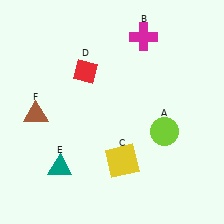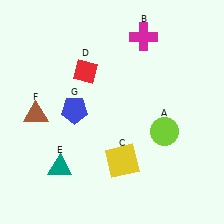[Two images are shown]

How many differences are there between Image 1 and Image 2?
There is 1 difference between the two images.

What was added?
A blue pentagon (G) was added in Image 2.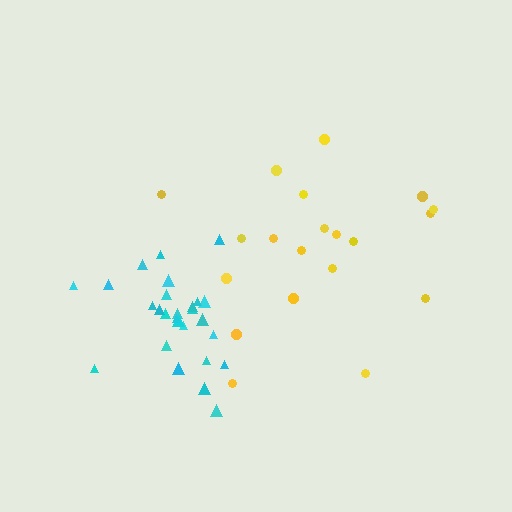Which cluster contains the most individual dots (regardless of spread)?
Cyan (27).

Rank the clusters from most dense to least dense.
cyan, yellow.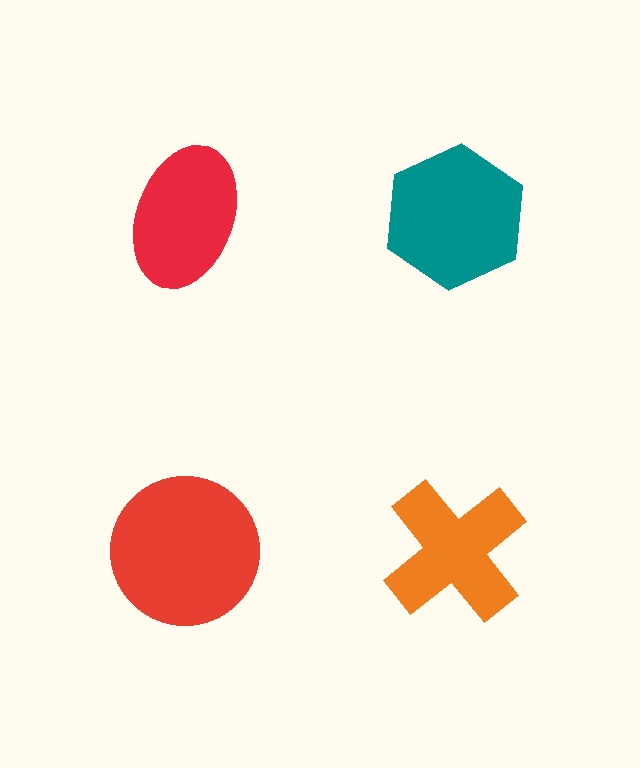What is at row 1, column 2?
A teal hexagon.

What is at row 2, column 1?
A red circle.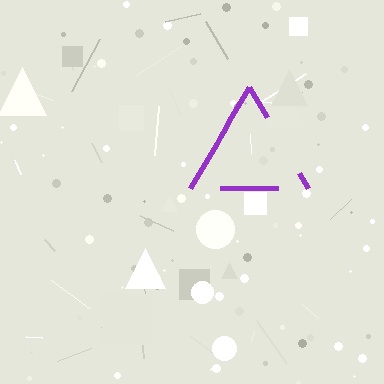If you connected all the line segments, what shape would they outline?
They would outline a triangle.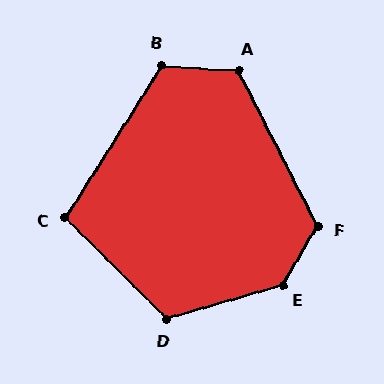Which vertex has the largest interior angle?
E, at approximately 137 degrees.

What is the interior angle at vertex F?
Approximately 123 degrees (obtuse).